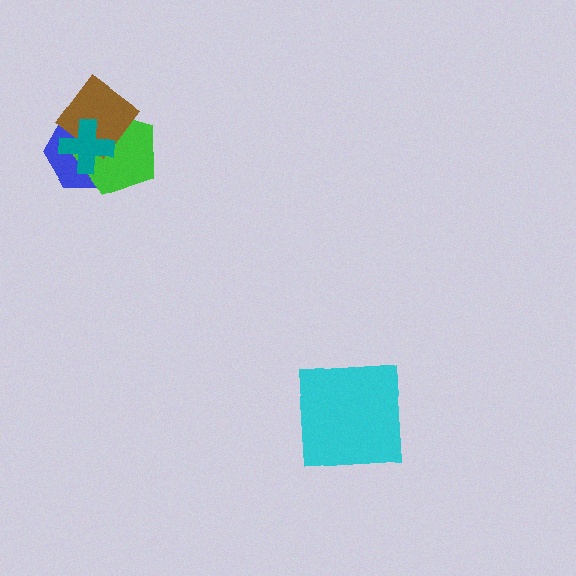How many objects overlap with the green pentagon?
3 objects overlap with the green pentagon.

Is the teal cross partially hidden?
No, no other shape covers it.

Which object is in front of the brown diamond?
The teal cross is in front of the brown diamond.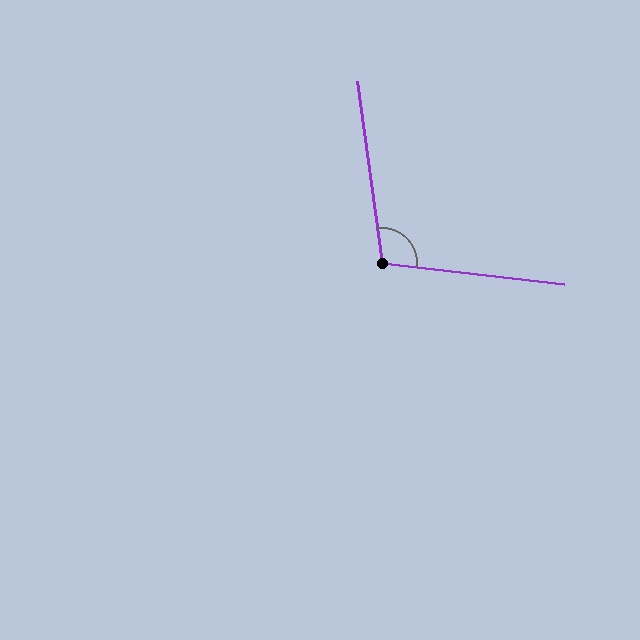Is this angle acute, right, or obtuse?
It is obtuse.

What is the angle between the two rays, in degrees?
Approximately 104 degrees.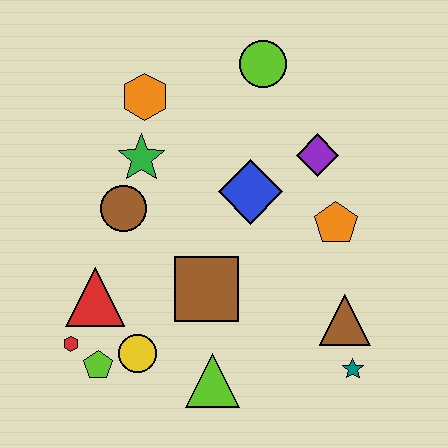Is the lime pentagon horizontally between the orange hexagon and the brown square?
No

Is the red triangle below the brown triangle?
No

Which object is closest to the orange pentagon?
The purple diamond is closest to the orange pentagon.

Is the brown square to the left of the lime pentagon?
No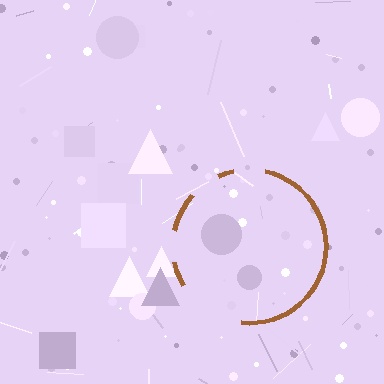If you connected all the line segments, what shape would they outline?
They would outline a circle.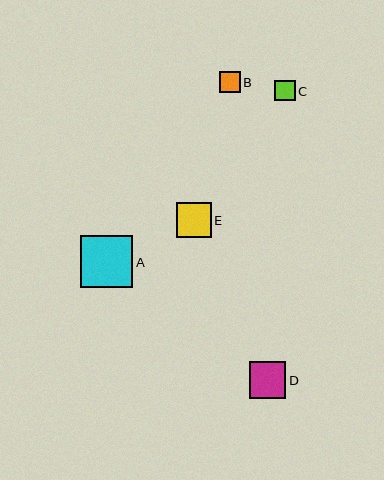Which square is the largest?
Square A is the largest with a size of approximately 52 pixels.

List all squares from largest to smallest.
From largest to smallest: A, D, E, B, C.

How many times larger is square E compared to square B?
Square E is approximately 1.7 times the size of square B.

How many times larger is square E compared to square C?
Square E is approximately 1.7 times the size of square C.